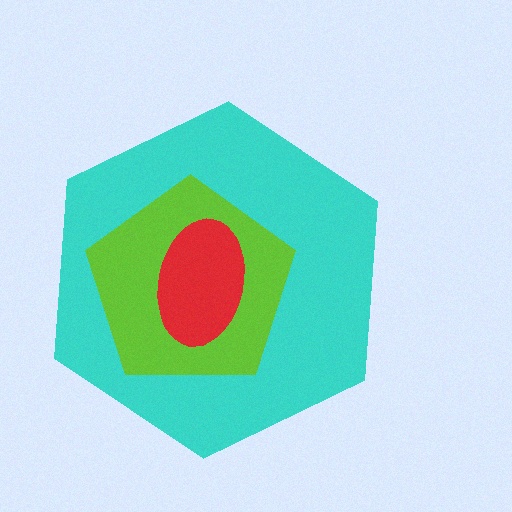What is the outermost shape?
The cyan hexagon.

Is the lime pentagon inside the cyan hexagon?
Yes.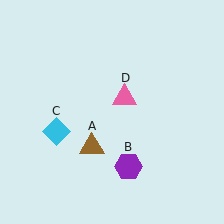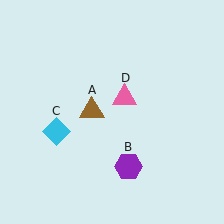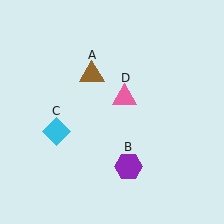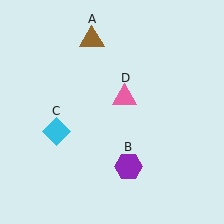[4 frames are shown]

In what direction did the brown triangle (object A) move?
The brown triangle (object A) moved up.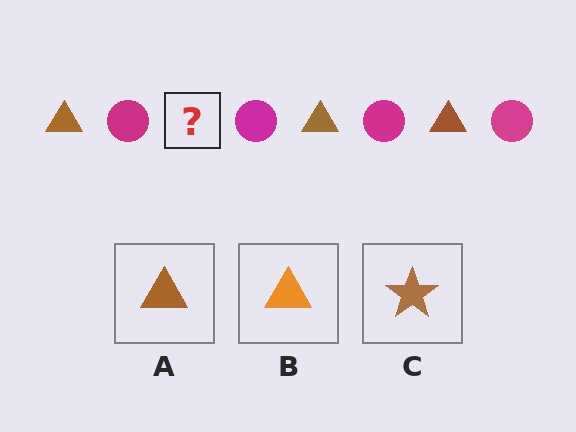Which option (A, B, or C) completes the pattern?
A.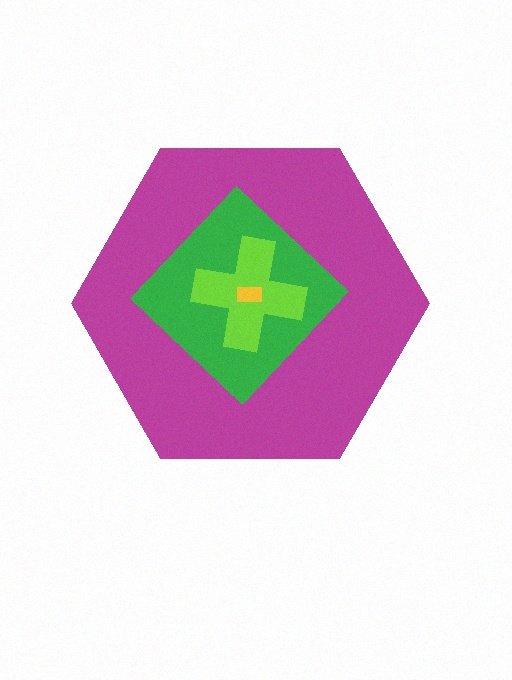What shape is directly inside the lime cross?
The yellow rectangle.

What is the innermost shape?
The yellow rectangle.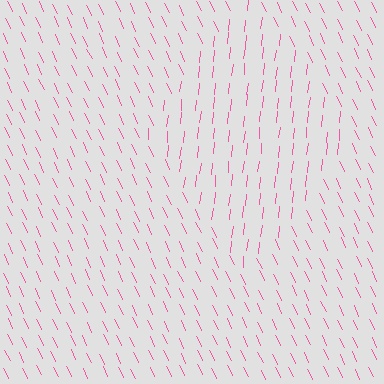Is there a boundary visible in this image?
Yes, there is a texture boundary formed by a change in line orientation.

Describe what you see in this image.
The image is filled with small pink line segments. A diamond region in the image has lines oriented differently from the surrounding lines, creating a visible texture boundary.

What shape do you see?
I see a diamond.